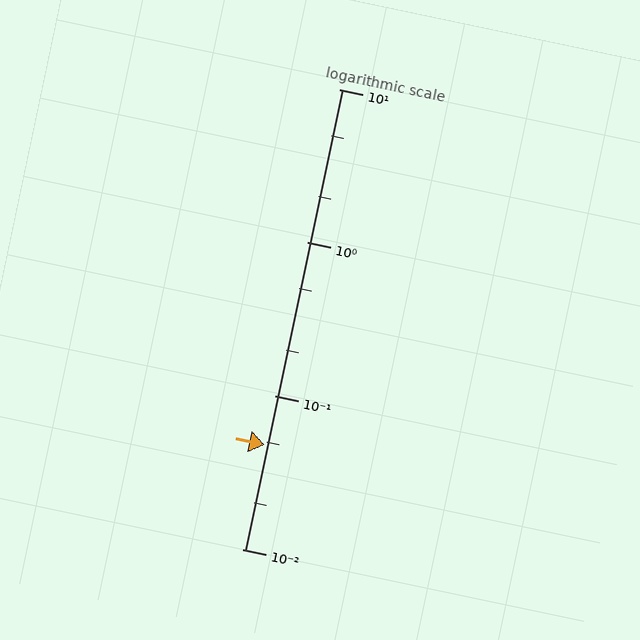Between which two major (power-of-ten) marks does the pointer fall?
The pointer is between 0.01 and 0.1.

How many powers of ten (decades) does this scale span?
The scale spans 3 decades, from 0.01 to 10.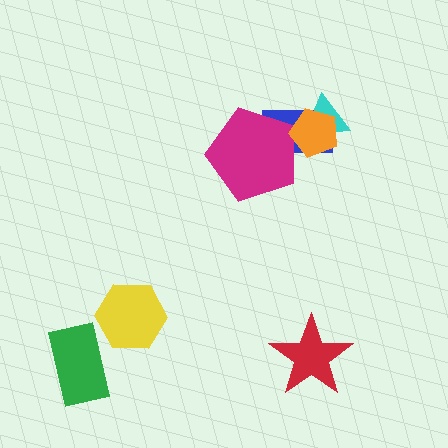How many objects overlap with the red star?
0 objects overlap with the red star.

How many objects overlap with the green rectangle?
0 objects overlap with the green rectangle.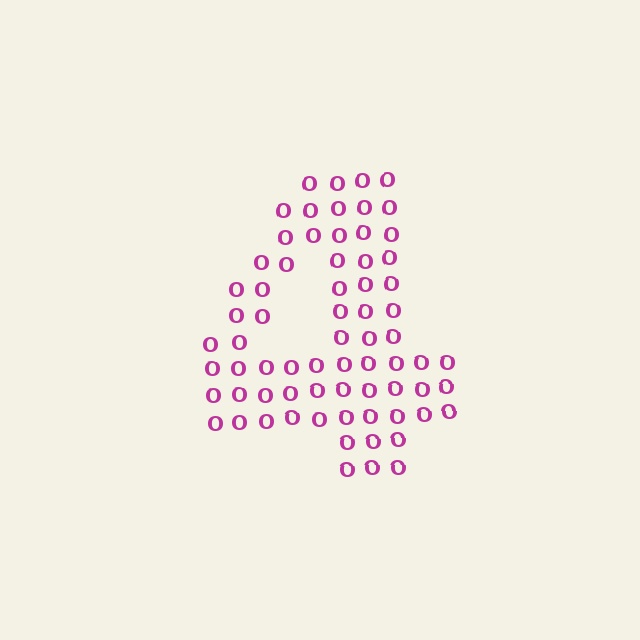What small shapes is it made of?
It is made of small letter O's.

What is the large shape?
The large shape is the digit 4.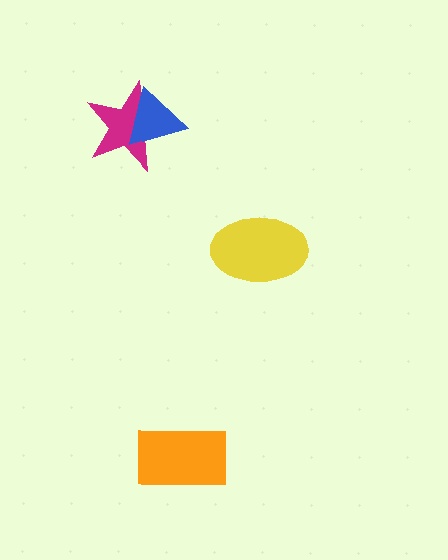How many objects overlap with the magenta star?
1 object overlaps with the magenta star.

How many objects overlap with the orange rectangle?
0 objects overlap with the orange rectangle.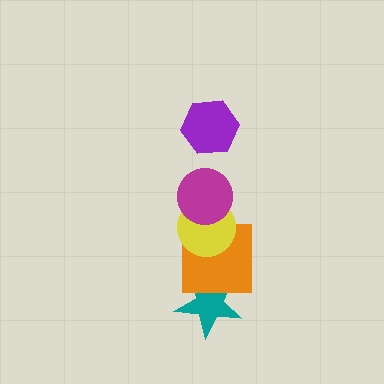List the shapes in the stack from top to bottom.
From top to bottom: the purple hexagon, the magenta circle, the yellow circle, the orange square, the teal star.